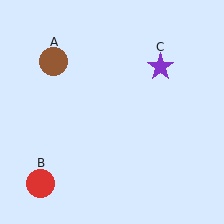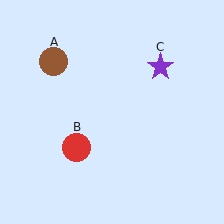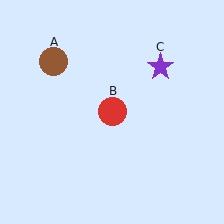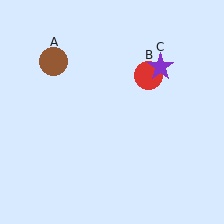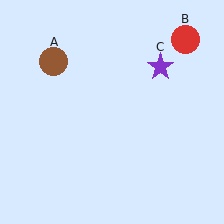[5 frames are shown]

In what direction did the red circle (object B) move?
The red circle (object B) moved up and to the right.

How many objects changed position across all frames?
1 object changed position: red circle (object B).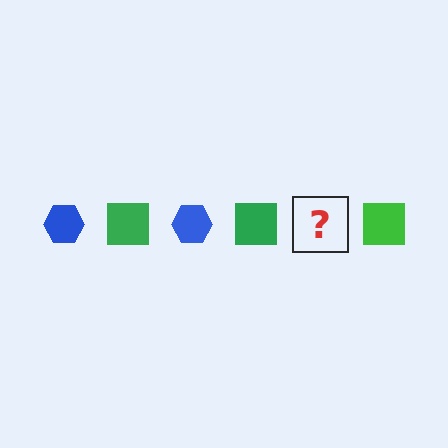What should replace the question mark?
The question mark should be replaced with a blue hexagon.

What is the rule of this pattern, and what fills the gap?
The rule is that the pattern alternates between blue hexagon and green square. The gap should be filled with a blue hexagon.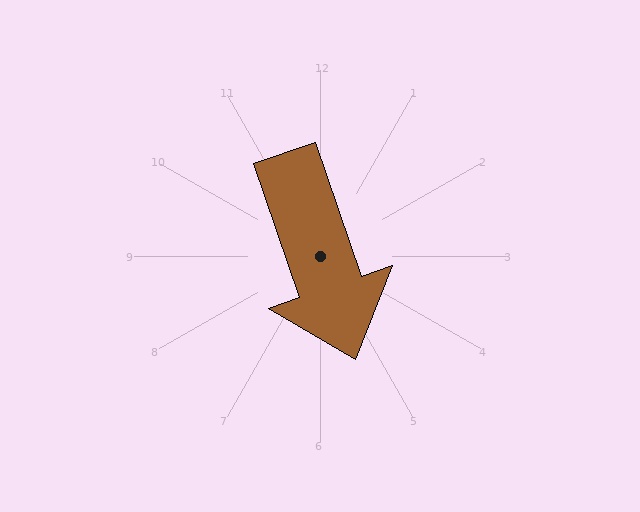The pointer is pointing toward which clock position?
Roughly 5 o'clock.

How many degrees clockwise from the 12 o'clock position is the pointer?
Approximately 161 degrees.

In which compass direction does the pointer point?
South.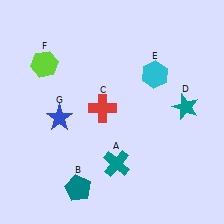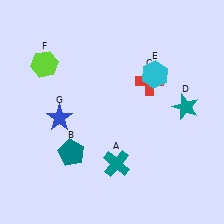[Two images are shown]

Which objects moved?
The objects that moved are: the teal pentagon (B), the red cross (C).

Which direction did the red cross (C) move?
The red cross (C) moved right.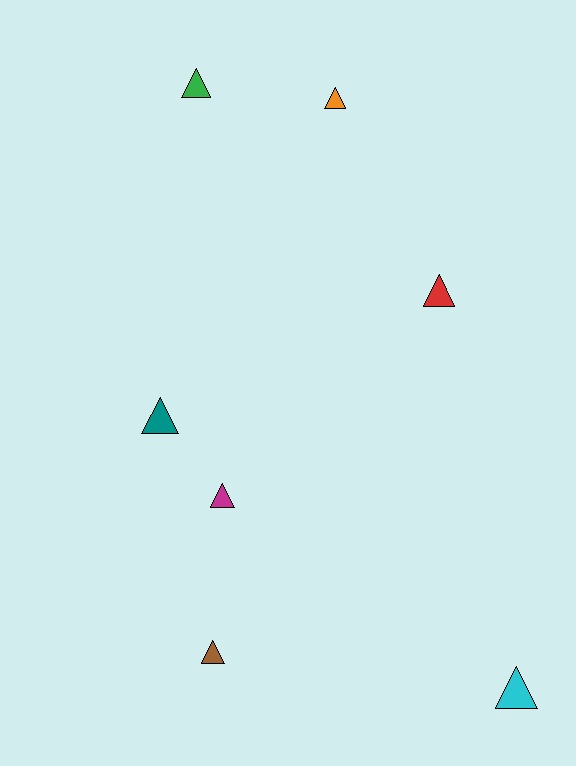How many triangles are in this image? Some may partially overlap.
There are 7 triangles.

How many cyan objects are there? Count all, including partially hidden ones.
There is 1 cyan object.